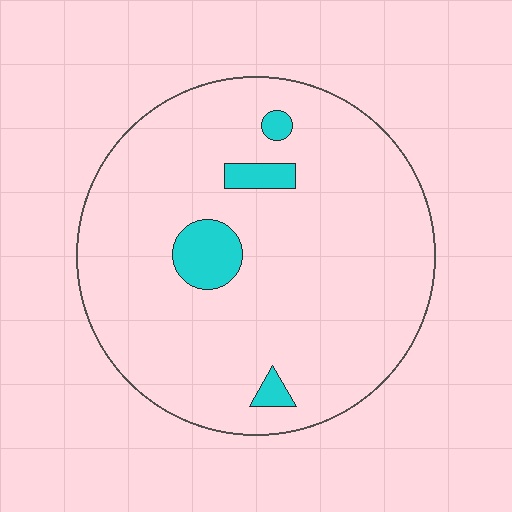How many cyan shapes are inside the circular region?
4.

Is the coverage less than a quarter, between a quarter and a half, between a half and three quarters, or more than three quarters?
Less than a quarter.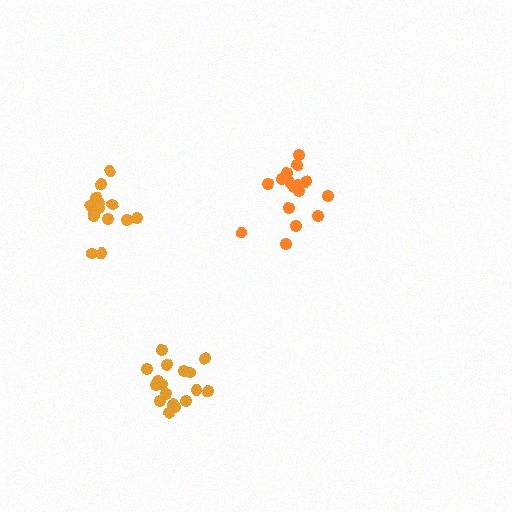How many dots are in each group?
Group 1: 15 dots, Group 2: 16 dots, Group 3: 17 dots (48 total).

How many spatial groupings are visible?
There are 3 spatial groupings.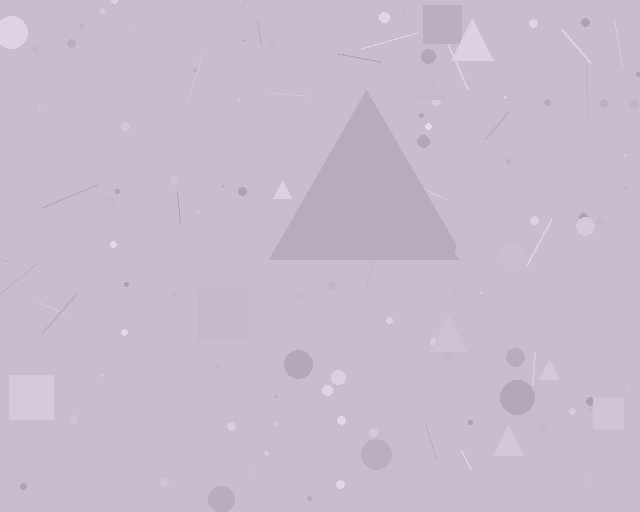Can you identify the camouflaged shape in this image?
The camouflaged shape is a triangle.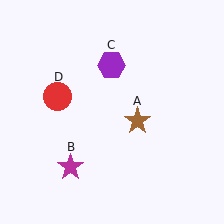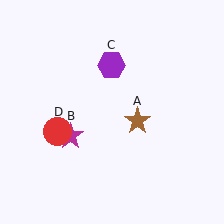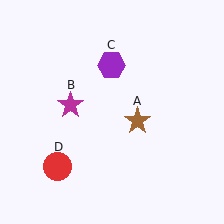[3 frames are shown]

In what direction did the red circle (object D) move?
The red circle (object D) moved down.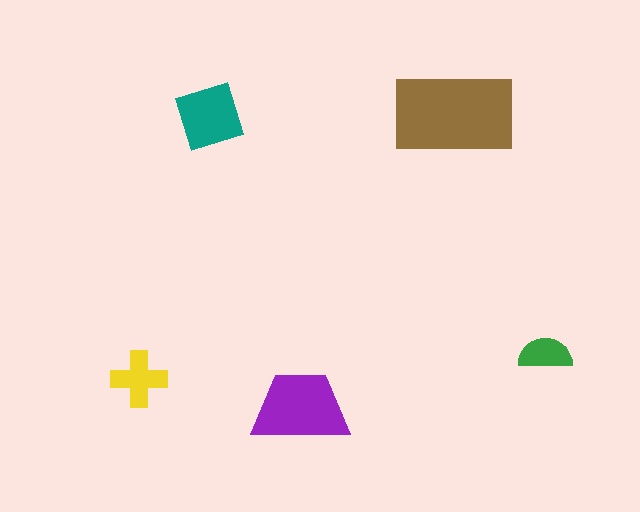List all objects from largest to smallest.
The brown rectangle, the purple trapezoid, the teal diamond, the yellow cross, the green semicircle.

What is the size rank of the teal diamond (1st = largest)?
3rd.